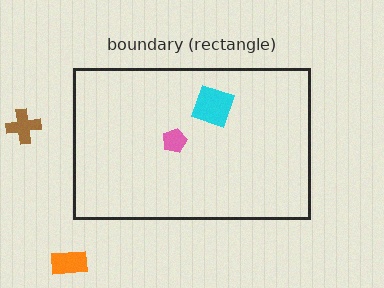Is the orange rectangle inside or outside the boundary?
Outside.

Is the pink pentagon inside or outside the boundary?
Inside.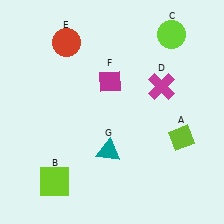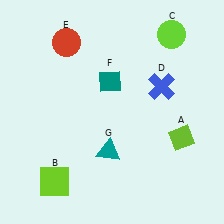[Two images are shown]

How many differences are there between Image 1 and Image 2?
There are 2 differences between the two images.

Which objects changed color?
D changed from magenta to blue. F changed from magenta to teal.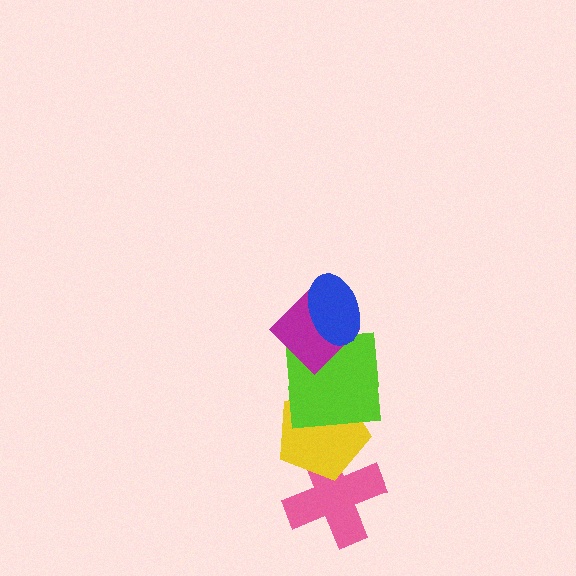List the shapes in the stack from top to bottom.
From top to bottom: the blue ellipse, the magenta diamond, the lime square, the yellow pentagon, the pink cross.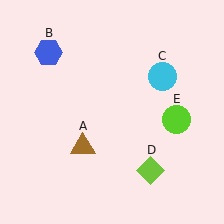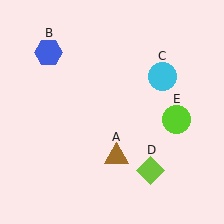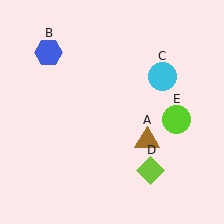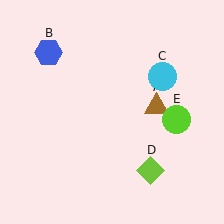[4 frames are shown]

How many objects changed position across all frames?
1 object changed position: brown triangle (object A).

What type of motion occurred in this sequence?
The brown triangle (object A) rotated counterclockwise around the center of the scene.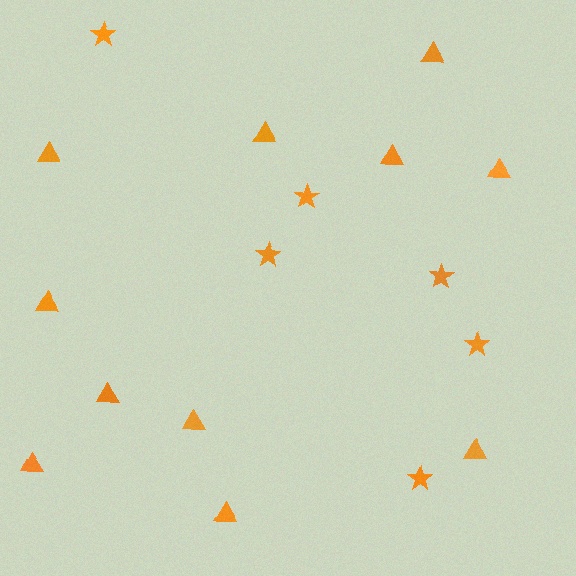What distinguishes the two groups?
There are 2 groups: one group of stars (6) and one group of triangles (11).